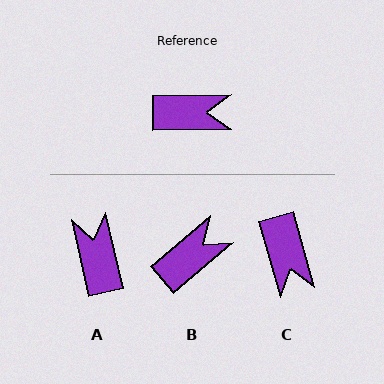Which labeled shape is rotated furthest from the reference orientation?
A, about 102 degrees away.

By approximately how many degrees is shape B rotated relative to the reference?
Approximately 40 degrees counter-clockwise.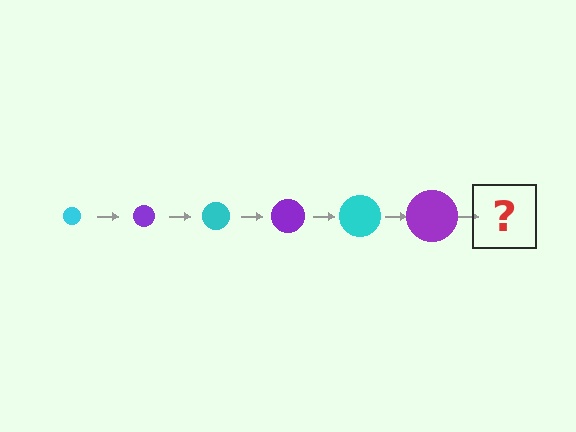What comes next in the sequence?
The next element should be a cyan circle, larger than the previous one.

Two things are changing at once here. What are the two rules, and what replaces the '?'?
The two rules are that the circle grows larger each step and the color cycles through cyan and purple. The '?' should be a cyan circle, larger than the previous one.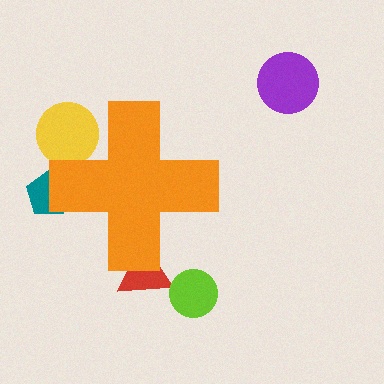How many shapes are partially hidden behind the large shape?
3 shapes are partially hidden.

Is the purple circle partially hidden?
No, the purple circle is fully visible.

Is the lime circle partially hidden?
No, the lime circle is fully visible.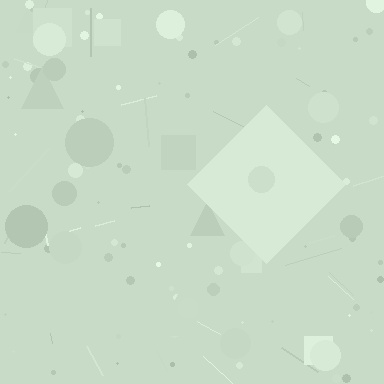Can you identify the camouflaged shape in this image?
The camouflaged shape is a diamond.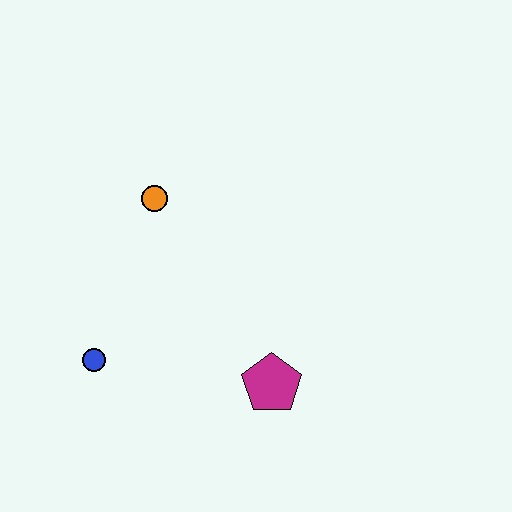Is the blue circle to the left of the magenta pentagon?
Yes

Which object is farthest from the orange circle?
The magenta pentagon is farthest from the orange circle.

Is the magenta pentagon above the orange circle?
No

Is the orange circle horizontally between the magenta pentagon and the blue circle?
Yes